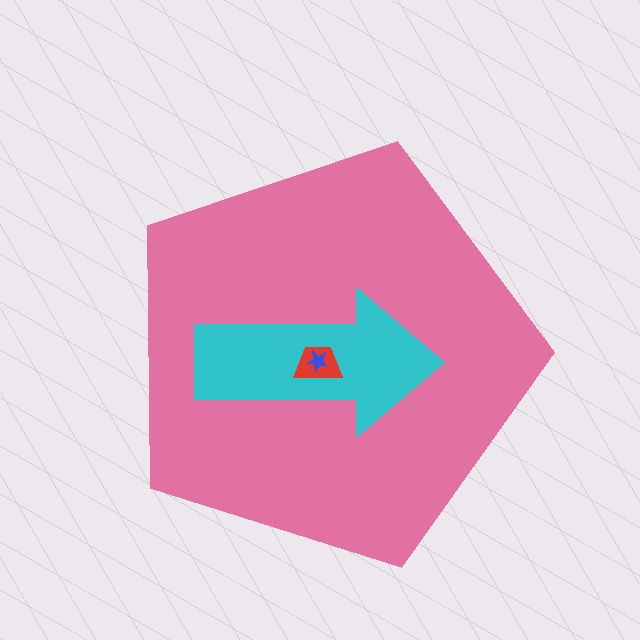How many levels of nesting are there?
4.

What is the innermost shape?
The blue star.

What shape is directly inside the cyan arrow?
The red trapezoid.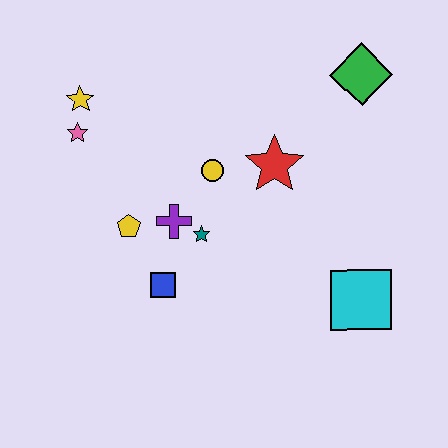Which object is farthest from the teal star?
The green diamond is farthest from the teal star.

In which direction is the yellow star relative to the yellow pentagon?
The yellow star is above the yellow pentagon.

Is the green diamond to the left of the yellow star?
No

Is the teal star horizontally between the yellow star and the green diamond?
Yes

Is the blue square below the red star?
Yes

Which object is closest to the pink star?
The yellow star is closest to the pink star.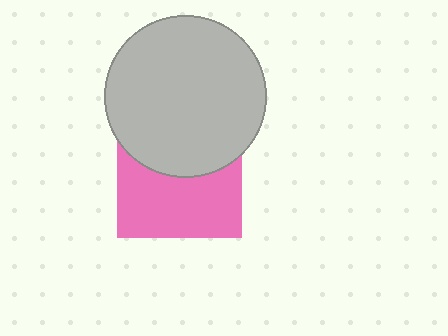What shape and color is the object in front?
The object in front is a light gray circle.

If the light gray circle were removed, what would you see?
You would see the complete pink square.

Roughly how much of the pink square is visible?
About half of it is visible (roughly 55%).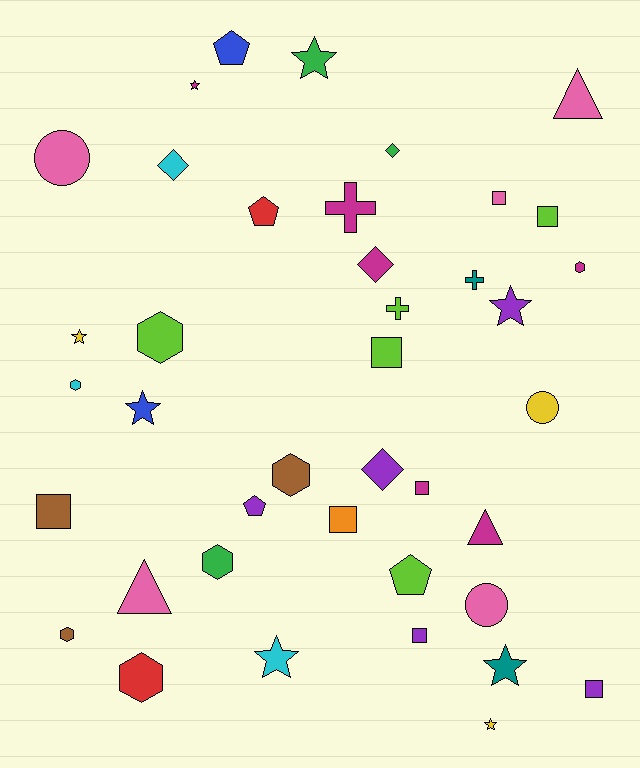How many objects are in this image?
There are 40 objects.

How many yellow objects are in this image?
There are 3 yellow objects.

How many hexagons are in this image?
There are 7 hexagons.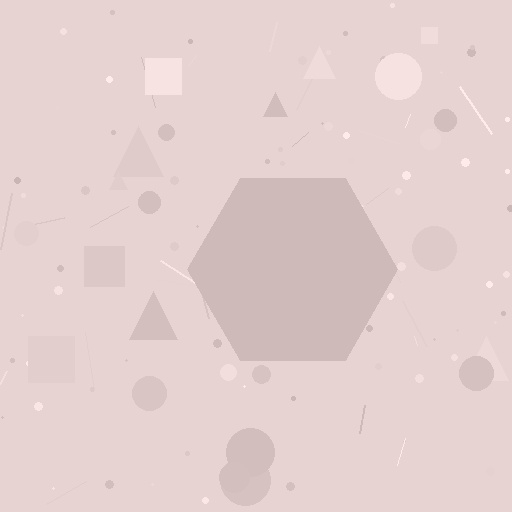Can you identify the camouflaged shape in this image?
The camouflaged shape is a hexagon.